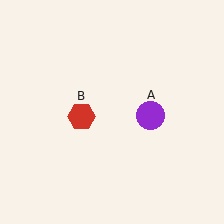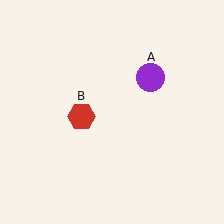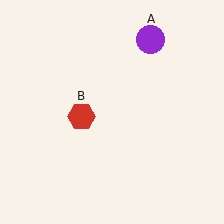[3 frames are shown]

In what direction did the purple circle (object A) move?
The purple circle (object A) moved up.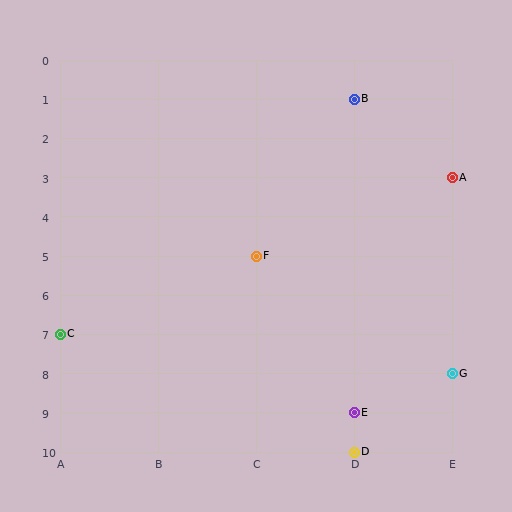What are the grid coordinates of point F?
Point F is at grid coordinates (C, 5).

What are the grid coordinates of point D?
Point D is at grid coordinates (D, 10).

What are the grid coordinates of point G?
Point G is at grid coordinates (E, 8).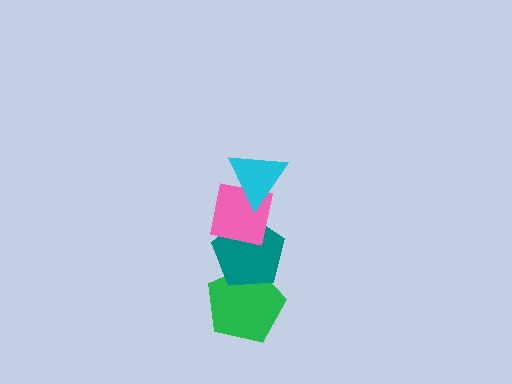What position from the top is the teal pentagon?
The teal pentagon is 3rd from the top.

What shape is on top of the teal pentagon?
The pink square is on top of the teal pentagon.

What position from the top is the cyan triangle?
The cyan triangle is 1st from the top.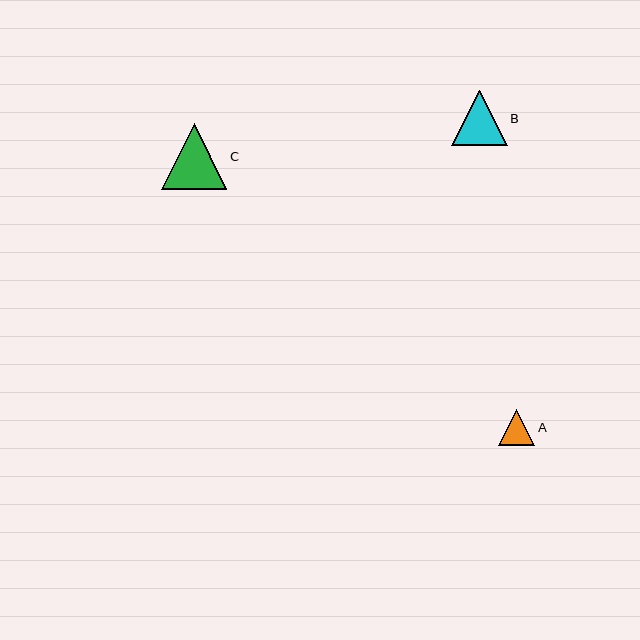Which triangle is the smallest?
Triangle A is the smallest with a size of approximately 36 pixels.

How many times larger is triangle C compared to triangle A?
Triangle C is approximately 1.8 times the size of triangle A.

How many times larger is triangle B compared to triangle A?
Triangle B is approximately 1.5 times the size of triangle A.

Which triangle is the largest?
Triangle C is the largest with a size of approximately 66 pixels.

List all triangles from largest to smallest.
From largest to smallest: C, B, A.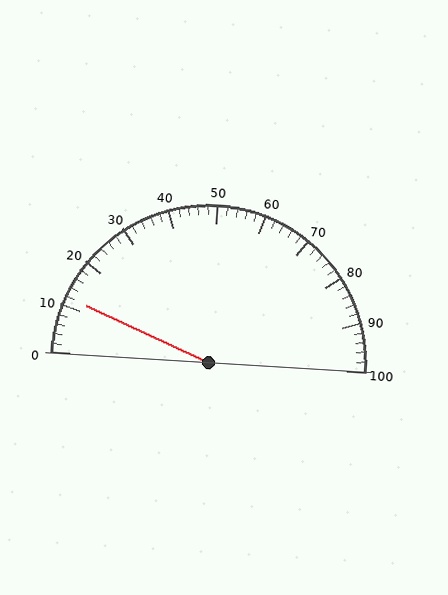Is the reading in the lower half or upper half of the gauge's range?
The reading is in the lower half of the range (0 to 100).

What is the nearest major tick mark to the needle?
The nearest major tick mark is 10.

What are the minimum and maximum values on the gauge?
The gauge ranges from 0 to 100.